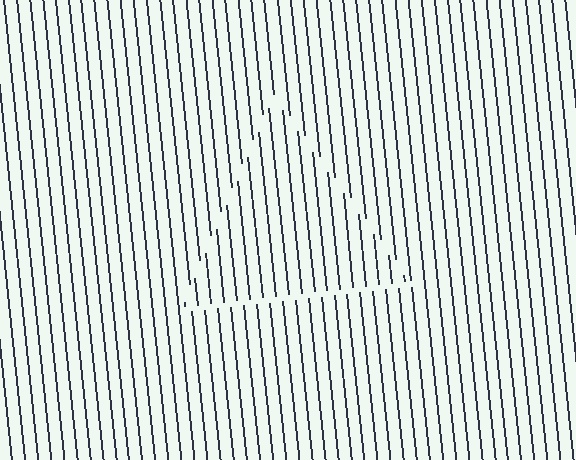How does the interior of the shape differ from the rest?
The interior of the shape contains the same grating, shifted by half a period — the contour is defined by the phase discontinuity where line-ends from the inner and outer gratings abut.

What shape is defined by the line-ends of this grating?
An illusory triangle. The interior of the shape contains the same grating, shifted by half a period — the contour is defined by the phase discontinuity where line-ends from the inner and outer gratings abut.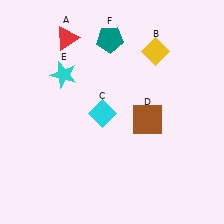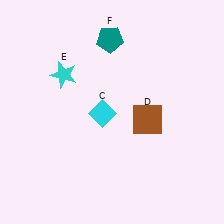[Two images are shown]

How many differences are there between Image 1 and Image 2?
There are 2 differences between the two images.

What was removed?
The red triangle (A), the yellow diamond (B) were removed in Image 2.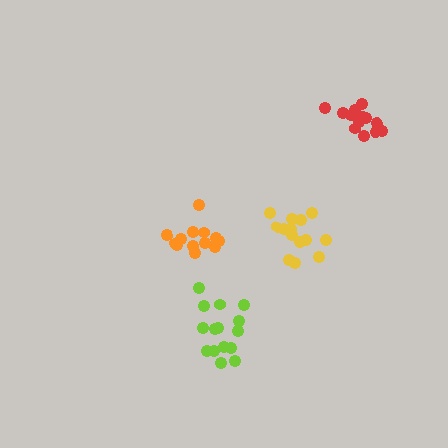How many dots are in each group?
Group 1: 13 dots, Group 2: 14 dots, Group 3: 15 dots, Group 4: 15 dots (57 total).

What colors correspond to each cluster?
The clusters are colored: red, orange, yellow, lime.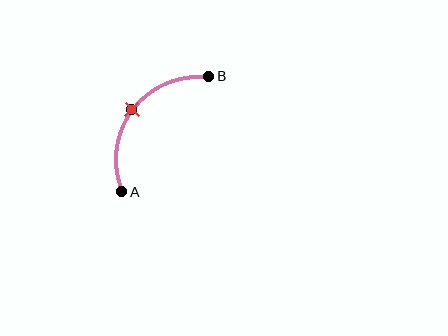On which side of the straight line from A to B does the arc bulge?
The arc bulges above and to the left of the straight line connecting A and B.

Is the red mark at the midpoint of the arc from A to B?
Yes. The red mark lies on the arc at equal arc-length from both A and B — it is the arc midpoint.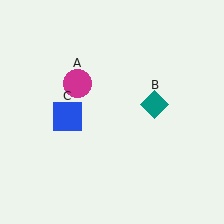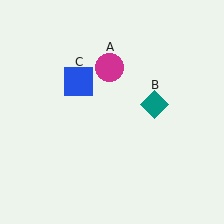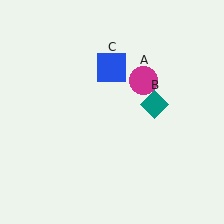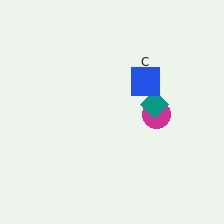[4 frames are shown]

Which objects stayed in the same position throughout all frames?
Teal diamond (object B) remained stationary.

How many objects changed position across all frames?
2 objects changed position: magenta circle (object A), blue square (object C).